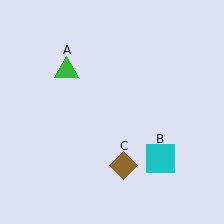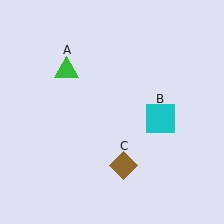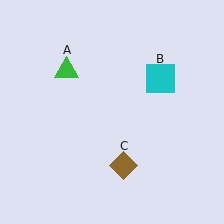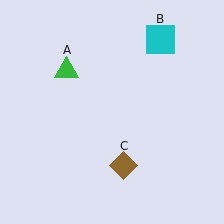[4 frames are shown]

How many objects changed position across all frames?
1 object changed position: cyan square (object B).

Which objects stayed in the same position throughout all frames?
Green triangle (object A) and brown diamond (object C) remained stationary.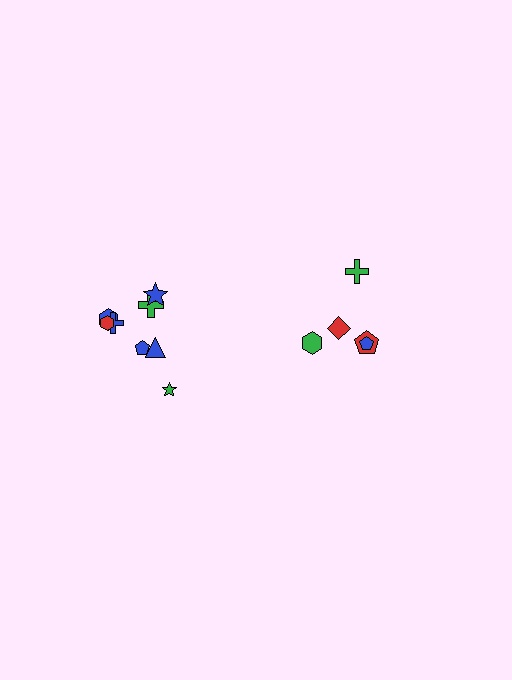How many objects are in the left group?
There are 8 objects.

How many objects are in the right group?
There are 5 objects.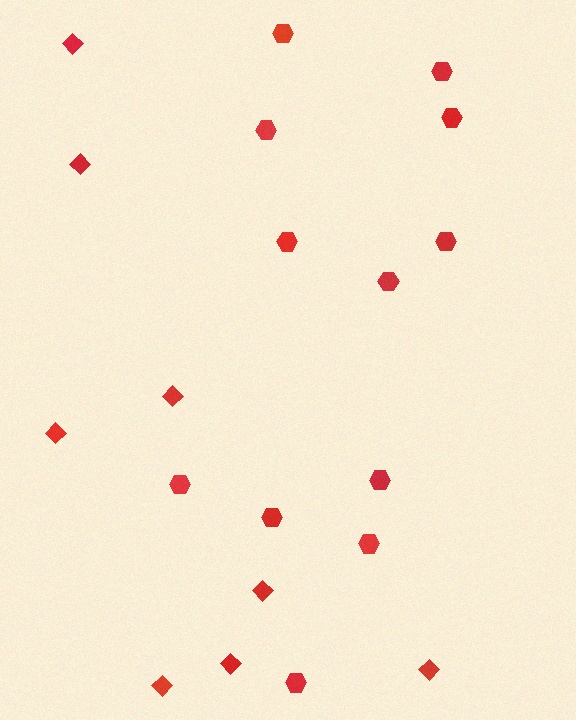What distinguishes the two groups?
There are 2 groups: one group of diamonds (8) and one group of hexagons (12).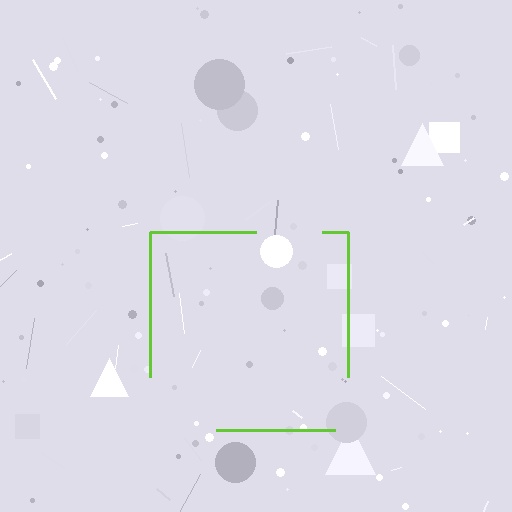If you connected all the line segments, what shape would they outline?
They would outline a square.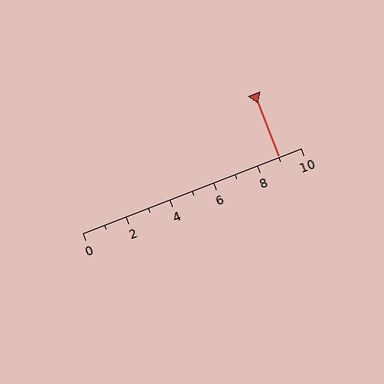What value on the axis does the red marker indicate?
The marker indicates approximately 9.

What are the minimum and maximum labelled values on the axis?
The axis runs from 0 to 10.